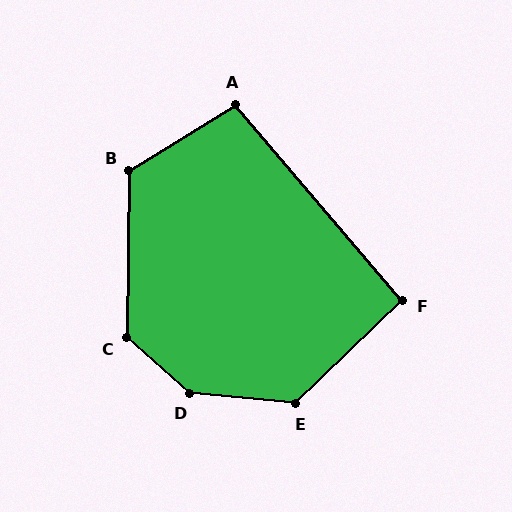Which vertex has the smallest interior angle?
F, at approximately 94 degrees.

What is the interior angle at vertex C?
Approximately 131 degrees (obtuse).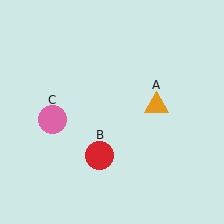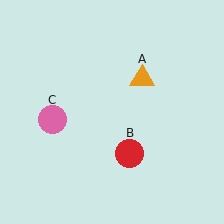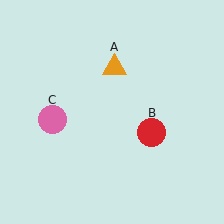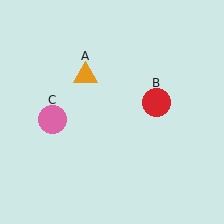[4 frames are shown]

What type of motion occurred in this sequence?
The orange triangle (object A), red circle (object B) rotated counterclockwise around the center of the scene.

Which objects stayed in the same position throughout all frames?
Pink circle (object C) remained stationary.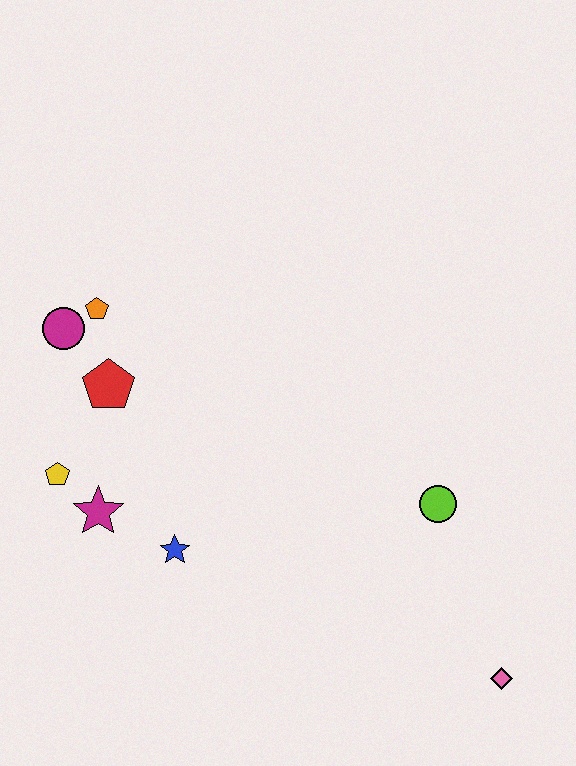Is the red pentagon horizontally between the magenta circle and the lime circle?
Yes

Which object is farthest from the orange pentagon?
The pink diamond is farthest from the orange pentagon.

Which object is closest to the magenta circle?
The orange pentagon is closest to the magenta circle.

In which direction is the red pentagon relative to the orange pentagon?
The red pentagon is below the orange pentagon.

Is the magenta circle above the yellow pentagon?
Yes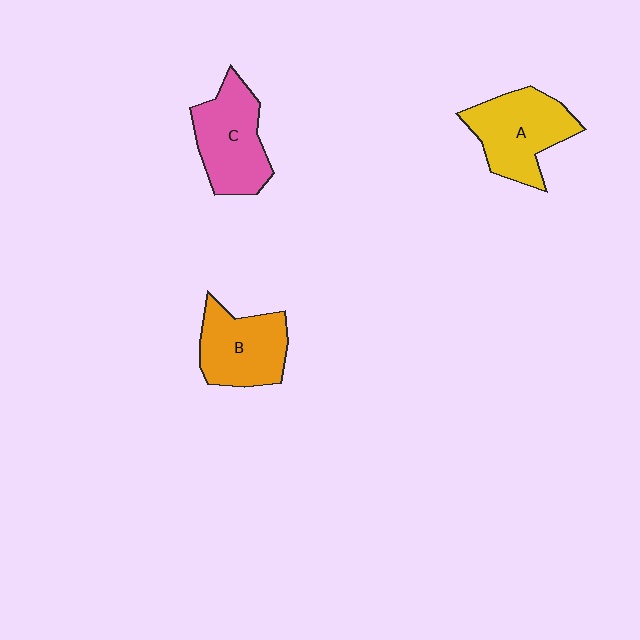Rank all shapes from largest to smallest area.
From largest to smallest: A (yellow), C (pink), B (orange).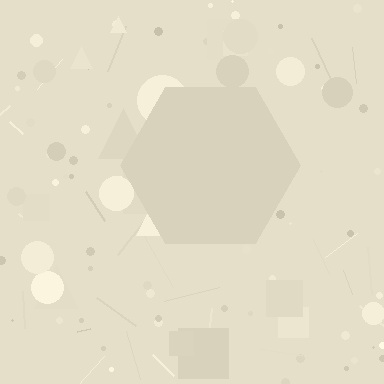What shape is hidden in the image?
A hexagon is hidden in the image.